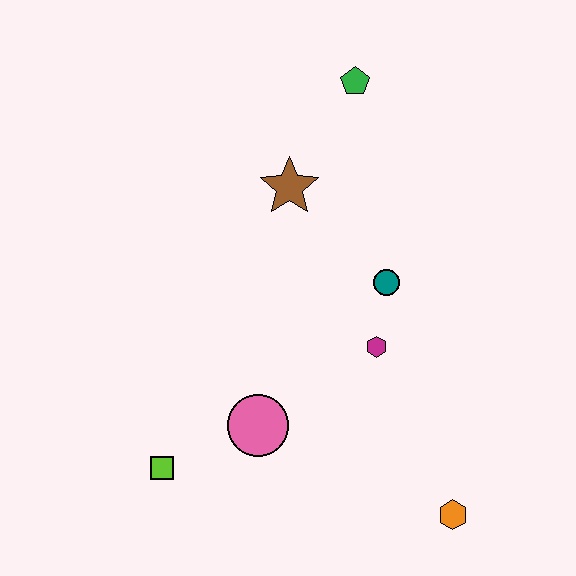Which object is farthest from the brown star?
The orange hexagon is farthest from the brown star.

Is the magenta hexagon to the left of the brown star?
No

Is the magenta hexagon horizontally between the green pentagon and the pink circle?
No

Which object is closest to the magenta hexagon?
The teal circle is closest to the magenta hexagon.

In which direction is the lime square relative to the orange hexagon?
The lime square is to the left of the orange hexagon.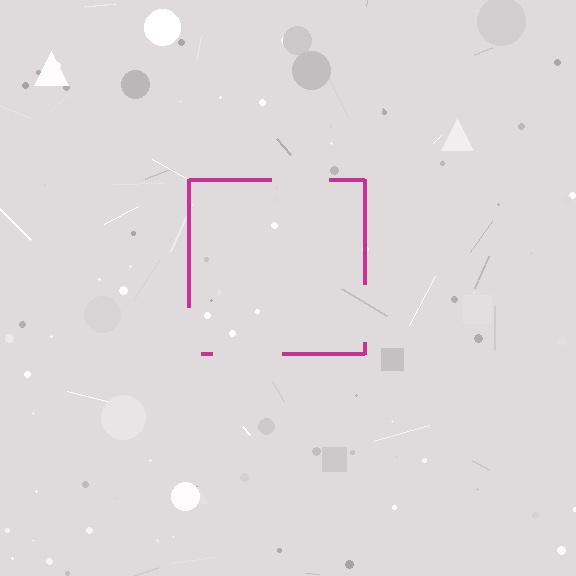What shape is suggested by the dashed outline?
The dashed outline suggests a square.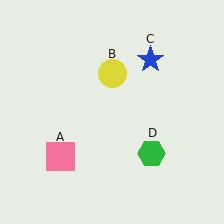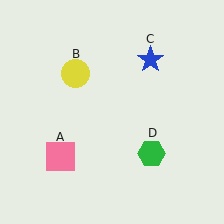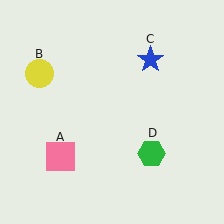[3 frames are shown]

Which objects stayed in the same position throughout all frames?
Pink square (object A) and blue star (object C) and green hexagon (object D) remained stationary.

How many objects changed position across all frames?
1 object changed position: yellow circle (object B).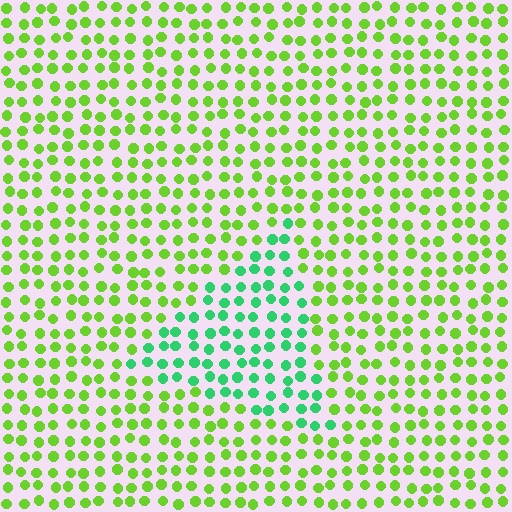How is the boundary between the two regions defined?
The boundary is defined purely by a slight shift in hue (about 47 degrees). Spacing, size, and orientation are identical on both sides.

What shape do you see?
I see a triangle.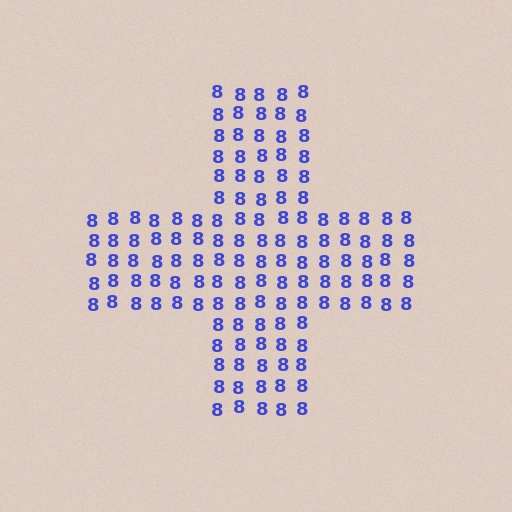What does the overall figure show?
The overall figure shows a cross.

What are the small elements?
The small elements are digit 8's.